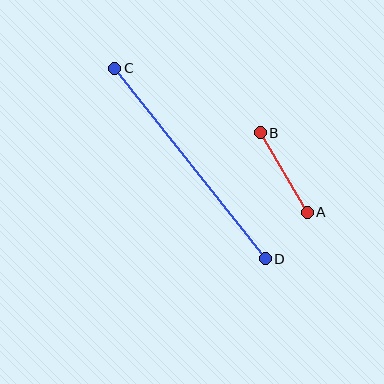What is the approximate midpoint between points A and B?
The midpoint is at approximately (284, 173) pixels.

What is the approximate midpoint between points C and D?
The midpoint is at approximately (190, 163) pixels.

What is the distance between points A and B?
The distance is approximately 92 pixels.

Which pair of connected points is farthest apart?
Points C and D are farthest apart.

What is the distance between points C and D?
The distance is approximately 243 pixels.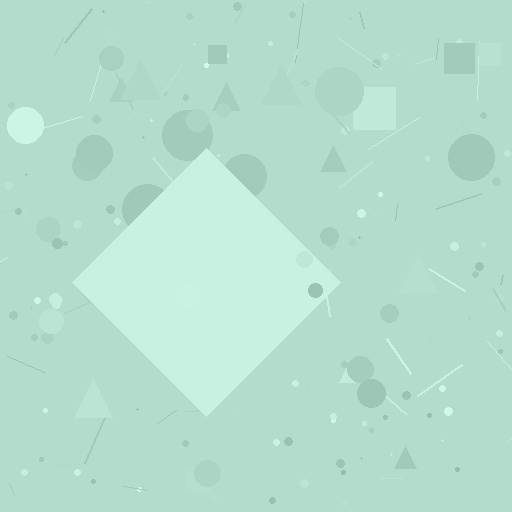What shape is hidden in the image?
A diamond is hidden in the image.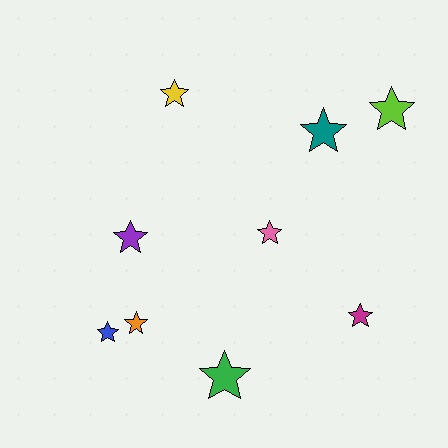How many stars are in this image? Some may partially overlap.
There are 9 stars.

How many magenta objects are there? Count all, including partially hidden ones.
There is 1 magenta object.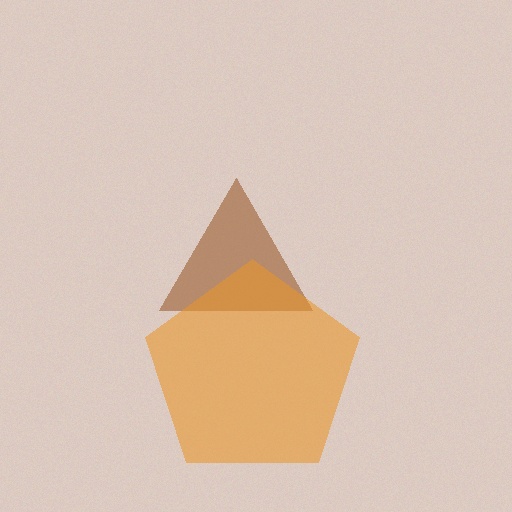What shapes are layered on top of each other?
The layered shapes are: a brown triangle, an orange pentagon.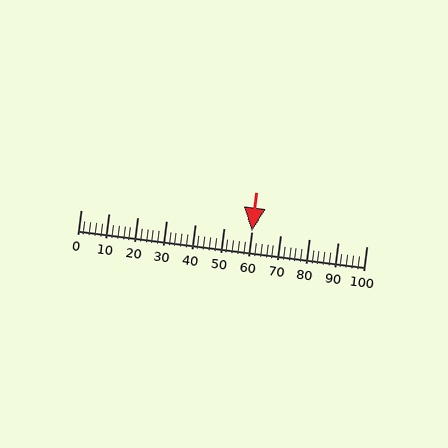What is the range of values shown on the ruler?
The ruler shows values from 0 to 100.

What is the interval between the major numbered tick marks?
The major tick marks are spaced 10 units apart.